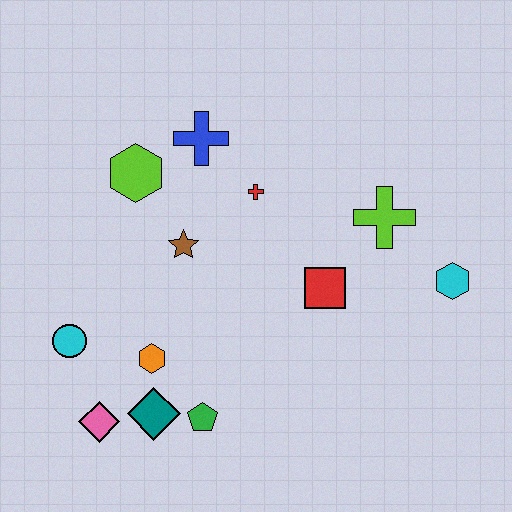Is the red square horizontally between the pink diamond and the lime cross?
Yes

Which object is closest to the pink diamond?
The teal diamond is closest to the pink diamond.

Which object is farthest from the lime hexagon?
The cyan hexagon is farthest from the lime hexagon.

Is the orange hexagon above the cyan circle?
No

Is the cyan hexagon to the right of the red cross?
Yes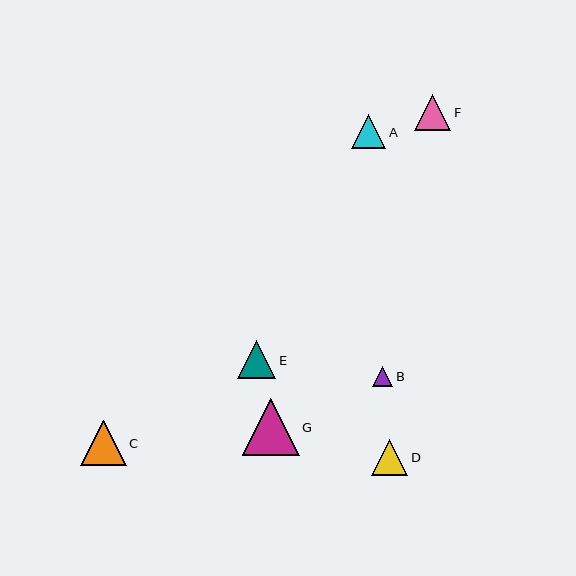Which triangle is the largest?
Triangle G is the largest with a size of approximately 57 pixels.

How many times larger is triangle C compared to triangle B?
Triangle C is approximately 2.3 times the size of triangle B.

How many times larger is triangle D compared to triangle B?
Triangle D is approximately 1.8 times the size of triangle B.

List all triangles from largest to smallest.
From largest to smallest: G, C, E, F, D, A, B.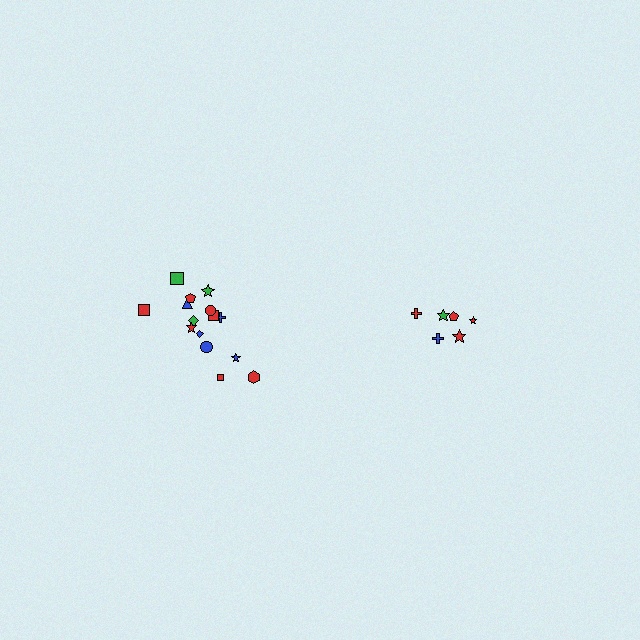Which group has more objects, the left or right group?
The left group.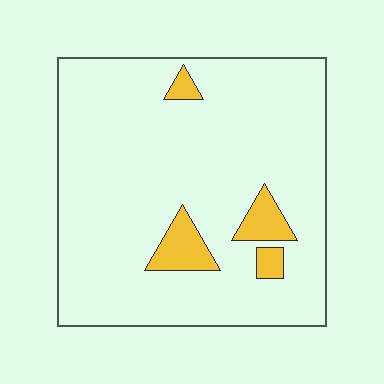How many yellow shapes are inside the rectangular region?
4.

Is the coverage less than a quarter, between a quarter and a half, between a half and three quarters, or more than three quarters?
Less than a quarter.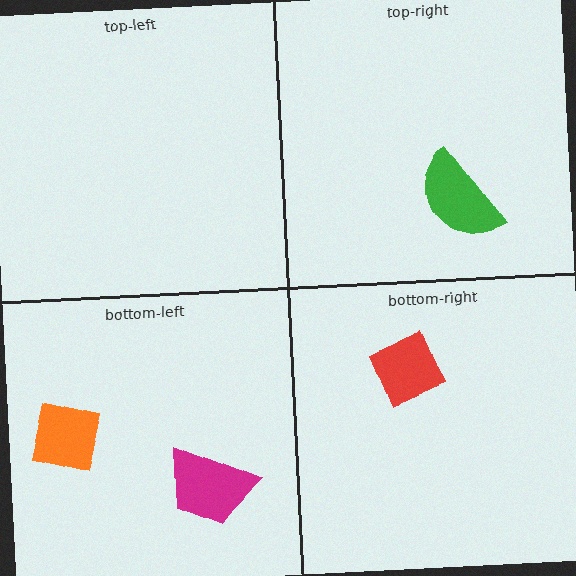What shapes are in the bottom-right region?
The red diamond.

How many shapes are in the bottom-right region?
1.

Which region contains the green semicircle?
The top-right region.